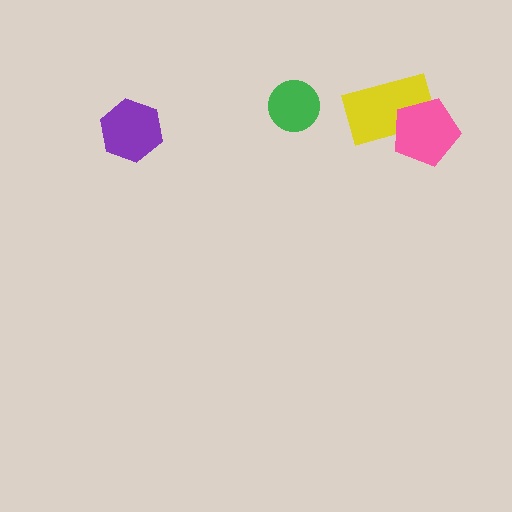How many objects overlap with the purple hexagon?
0 objects overlap with the purple hexagon.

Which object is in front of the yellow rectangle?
The pink pentagon is in front of the yellow rectangle.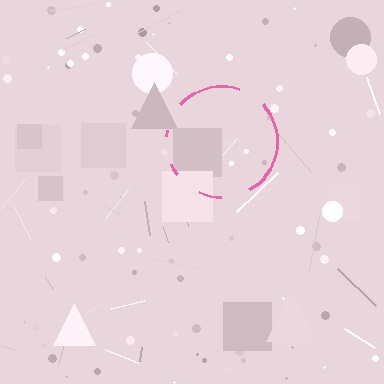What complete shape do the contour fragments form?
The contour fragments form a circle.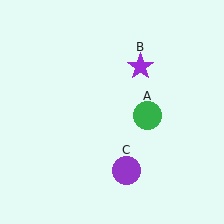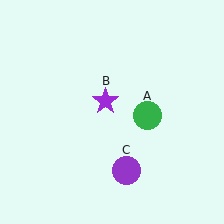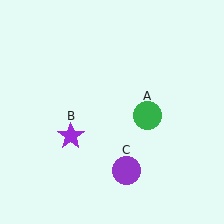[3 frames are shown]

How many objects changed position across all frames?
1 object changed position: purple star (object B).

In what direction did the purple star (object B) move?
The purple star (object B) moved down and to the left.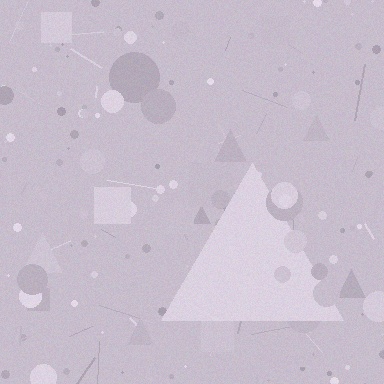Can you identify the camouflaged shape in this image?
The camouflaged shape is a triangle.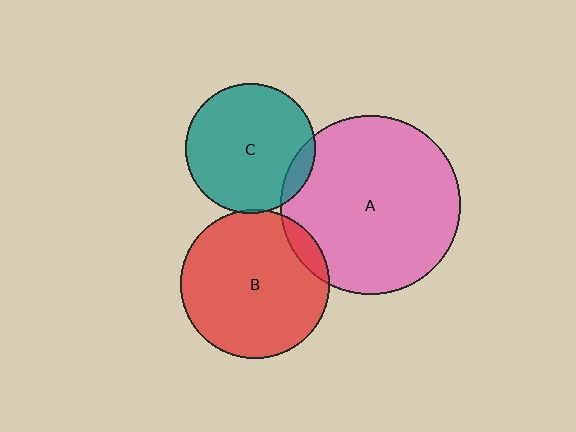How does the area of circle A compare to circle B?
Approximately 1.5 times.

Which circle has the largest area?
Circle A (pink).